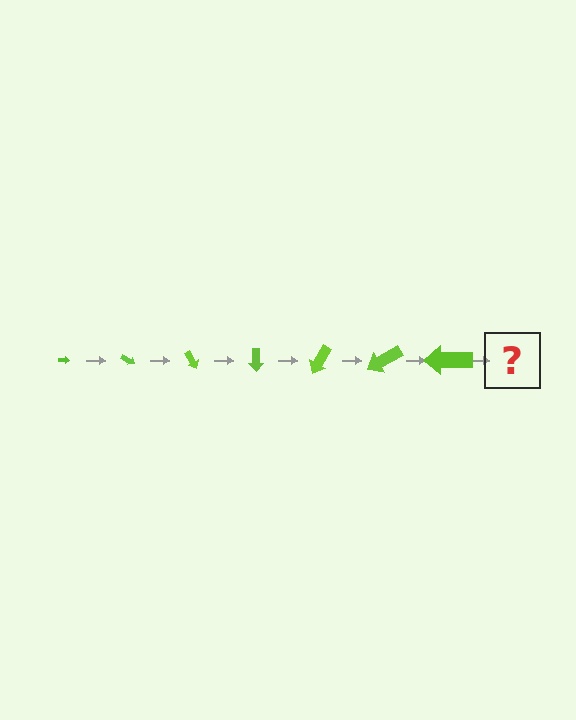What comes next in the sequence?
The next element should be an arrow, larger than the previous one and rotated 210 degrees from the start.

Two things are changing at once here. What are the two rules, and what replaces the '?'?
The two rules are that the arrow grows larger each step and it rotates 30 degrees each step. The '?' should be an arrow, larger than the previous one and rotated 210 degrees from the start.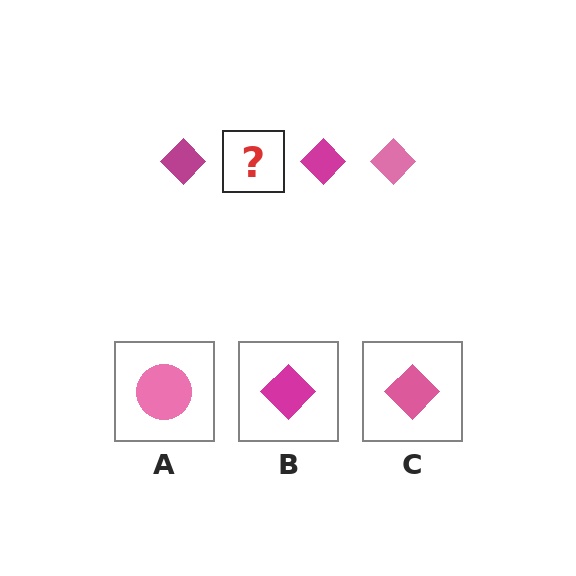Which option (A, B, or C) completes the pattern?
C.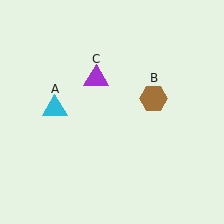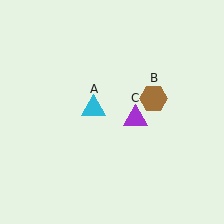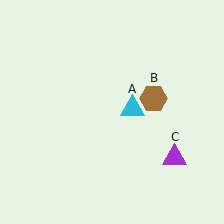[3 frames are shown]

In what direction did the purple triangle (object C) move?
The purple triangle (object C) moved down and to the right.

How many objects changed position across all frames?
2 objects changed position: cyan triangle (object A), purple triangle (object C).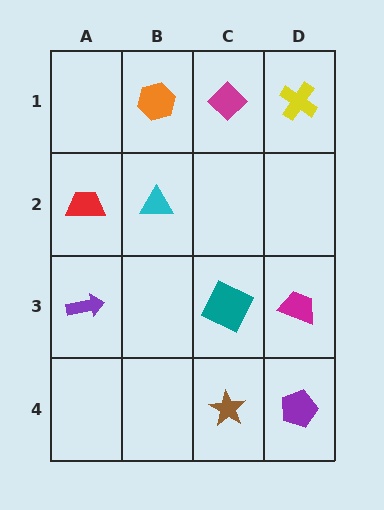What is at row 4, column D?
A purple pentagon.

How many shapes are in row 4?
2 shapes.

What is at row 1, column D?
A yellow cross.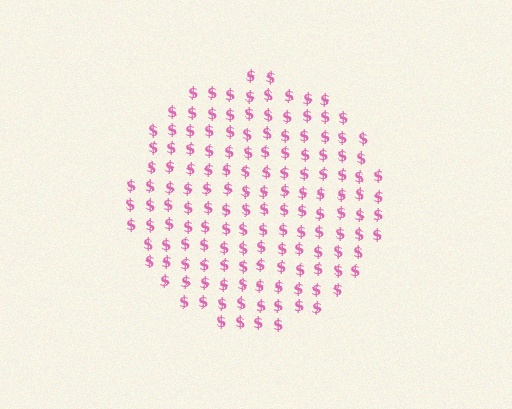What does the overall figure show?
The overall figure shows a circle.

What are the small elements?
The small elements are dollar signs.